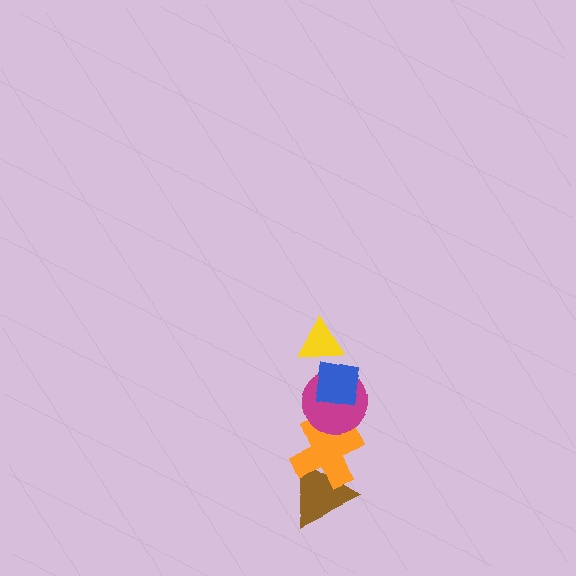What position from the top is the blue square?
The blue square is 2nd from the top.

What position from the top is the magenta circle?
The magenta circle is 3rd from the top.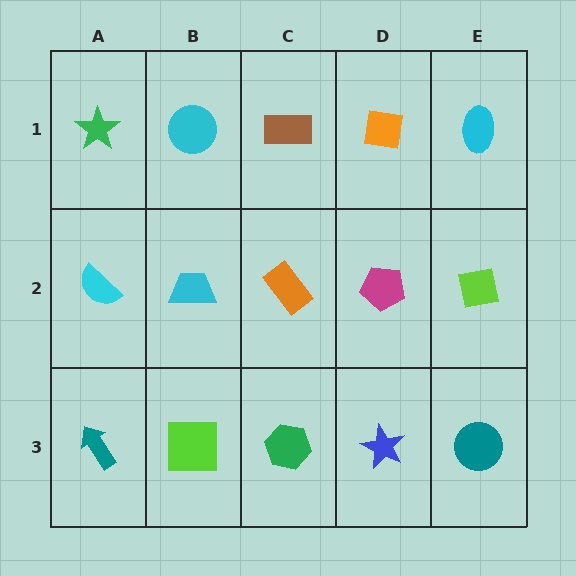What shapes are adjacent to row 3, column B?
A cyan trapezoid (row 2, column B), a teal arrow (row 3, column A), a green hexagon (row 3, column C).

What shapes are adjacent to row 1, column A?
A cyan semicircle (row 2, column A), a cyan circle (row 1, column B).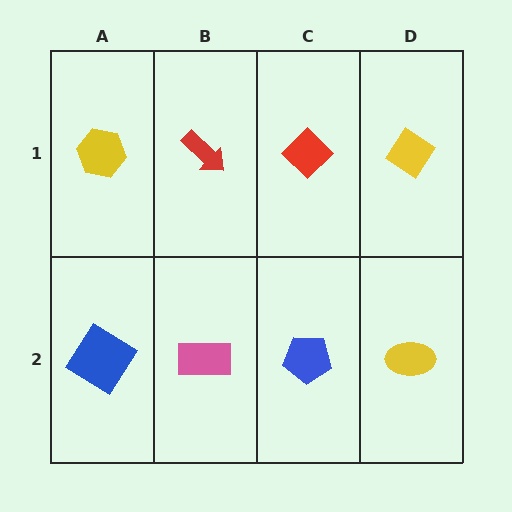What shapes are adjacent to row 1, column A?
A blue diamond (row 2, column A), a red arrow (row 1, column B).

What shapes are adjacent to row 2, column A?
A yellow hexagon (row 1, column A), a pink rectangle (row 2, column B).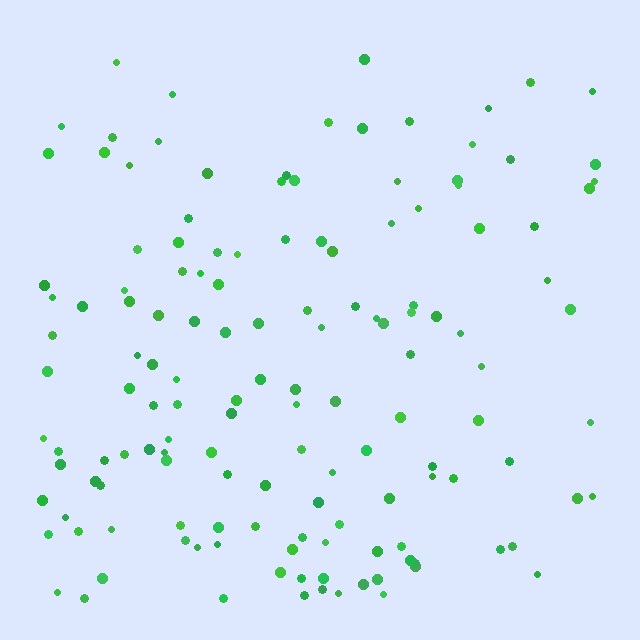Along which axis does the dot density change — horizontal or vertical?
Vertical.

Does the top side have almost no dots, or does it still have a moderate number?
Still a moderate number, just noticeably fewer than the bottom.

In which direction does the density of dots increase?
From top to bottom, with the bottom side densest.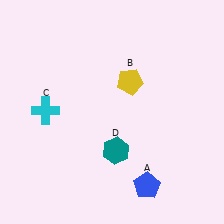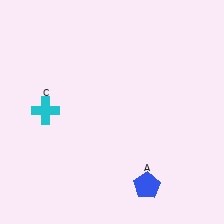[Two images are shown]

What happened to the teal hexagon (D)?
The teal hexagon (D) was removed in Image 2. It was in the bottom-right area of Image 1.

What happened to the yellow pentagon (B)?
The yellow pentagon (B) was removed in Image 2. It was in the top-right area of Image 1.